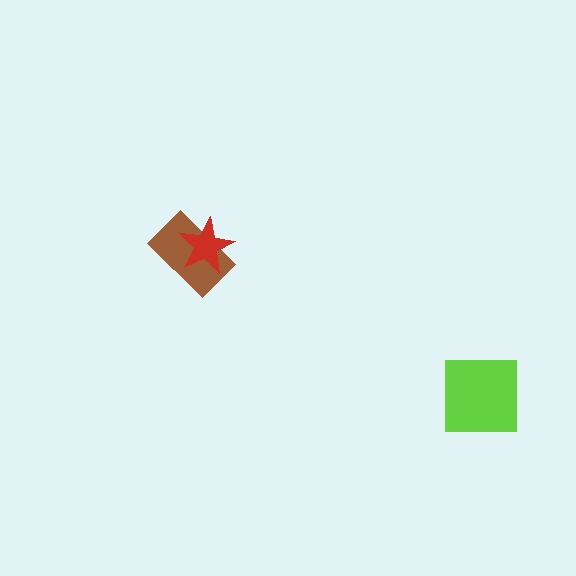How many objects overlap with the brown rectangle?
1 object overlaps with the brown rectangle.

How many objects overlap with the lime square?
0 objects overlap with the lime square.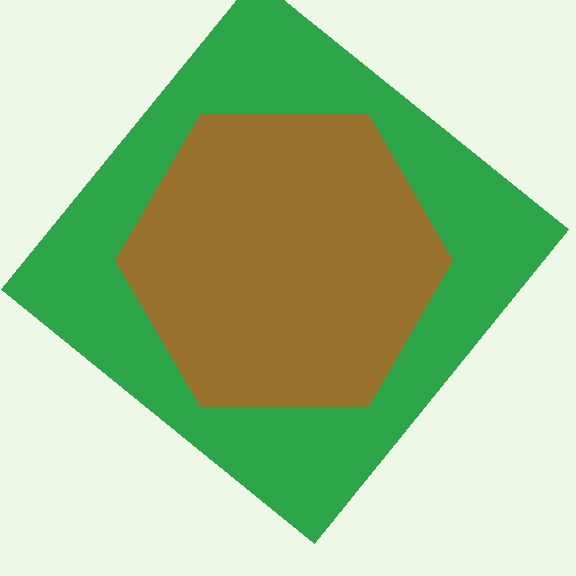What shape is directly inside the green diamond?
The brown hexagon.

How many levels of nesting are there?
2.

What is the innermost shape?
The brown hexagon.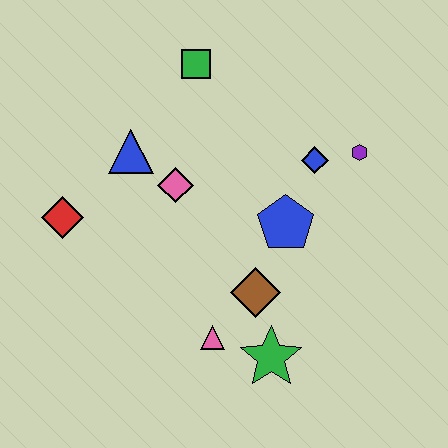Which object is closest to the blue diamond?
The purple hexagon is closest to the blue diamond.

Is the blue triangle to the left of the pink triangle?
Yes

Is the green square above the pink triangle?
Yes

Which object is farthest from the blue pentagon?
The red diamond is farthest from the blue pentagon.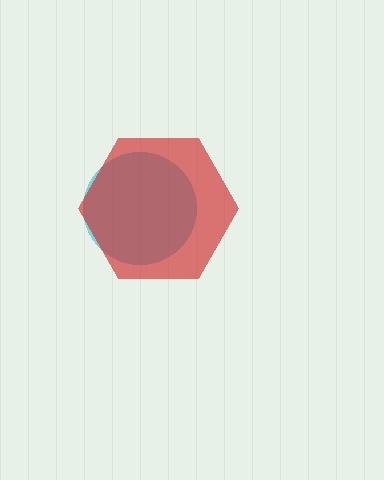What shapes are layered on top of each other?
The layered shapes are: a cyan circle, a red hexagon.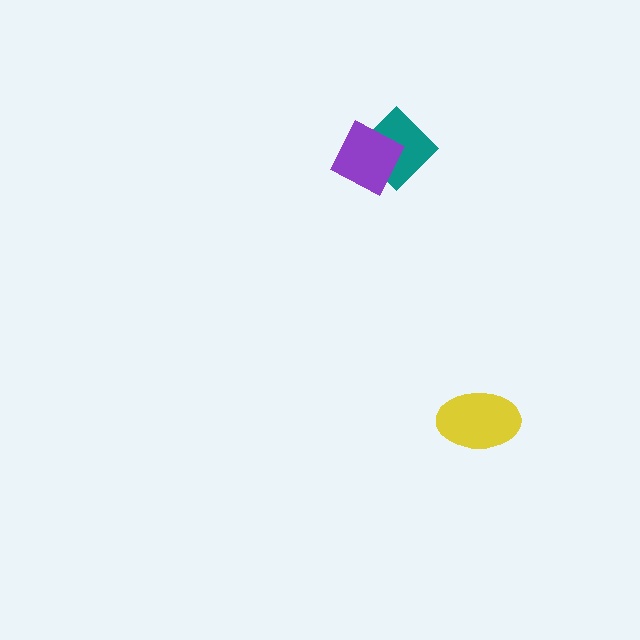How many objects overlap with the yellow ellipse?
0 objects overlap with the yellow ellipse.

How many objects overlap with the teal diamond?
1 object overlaps with the teal diamond.